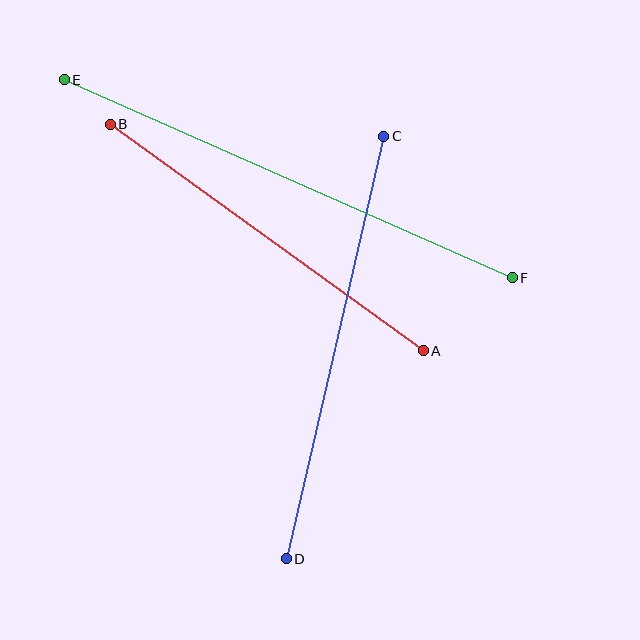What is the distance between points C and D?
The distance is approximately 434 pixels.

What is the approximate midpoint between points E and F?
The midpoint is at approximately (288, 179) pixels.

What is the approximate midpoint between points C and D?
The midpoint is at approximately (335, 348) pixels.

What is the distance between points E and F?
The distance is approximately 490 pixels.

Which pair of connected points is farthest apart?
Points E and F are farthest apart.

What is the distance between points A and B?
The distance is approximately 386 pixels.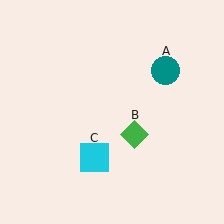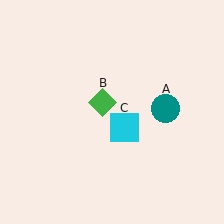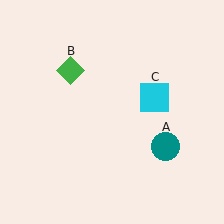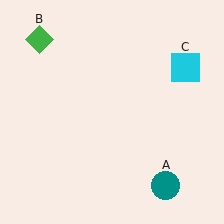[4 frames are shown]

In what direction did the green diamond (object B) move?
The green diamond (object B) moved up and to the left.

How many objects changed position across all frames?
3 objects changed position: teal circle (object A), green diamond (object B), cyan square (object C).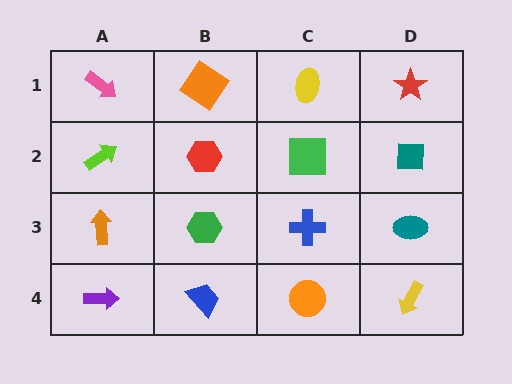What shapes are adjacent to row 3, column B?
A red hexagon (row 2, column B), a blue trapezoid (row 4, column B), an orange arrow (row 3, column A), a blue cross (row 3, column C).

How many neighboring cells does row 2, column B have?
4.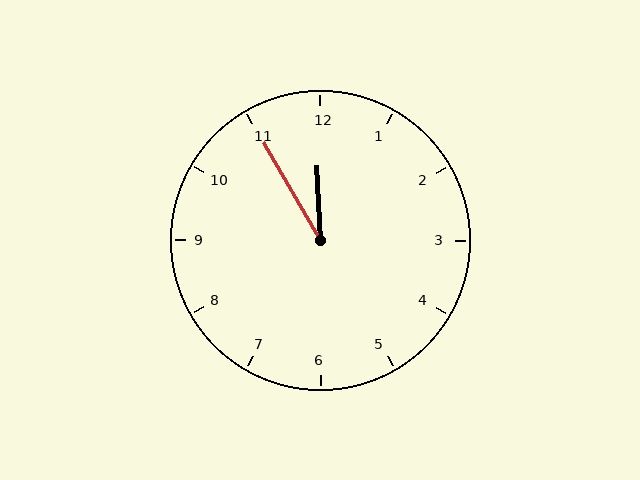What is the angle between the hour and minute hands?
Approximately 28 degrees.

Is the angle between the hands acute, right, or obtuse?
It is acute.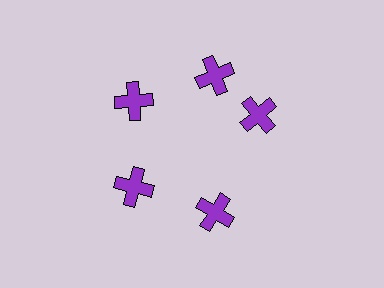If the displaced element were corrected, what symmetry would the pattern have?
It would have 5-fold rotational symmetry — the pattern would map onto itself every 72 degrees.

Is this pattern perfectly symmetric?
No. The 5 purple crosses are arranged in a ring, but one element near the 3 o'clock position is rotated out of alignment along the ring, breaking the 5-fold rotational symmetry.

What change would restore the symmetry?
The symmetry would be restored by rotating it back into even spacing with its neighbors so that all 5 crosses sit at equal angles and equal distance from the center.